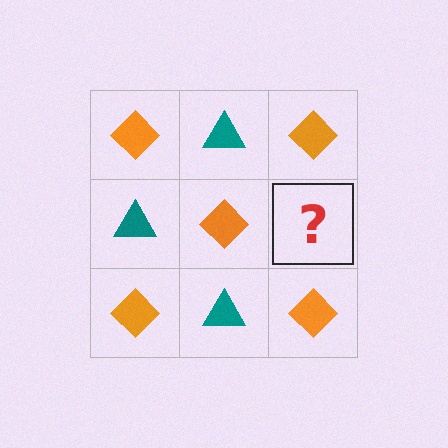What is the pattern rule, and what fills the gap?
The rule is that it alternates orange diamond and teal triangle in a checkerboard pattern. The gap should be filled with a teal triangle.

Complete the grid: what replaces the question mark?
The question mark should be replaced with a teal triangle.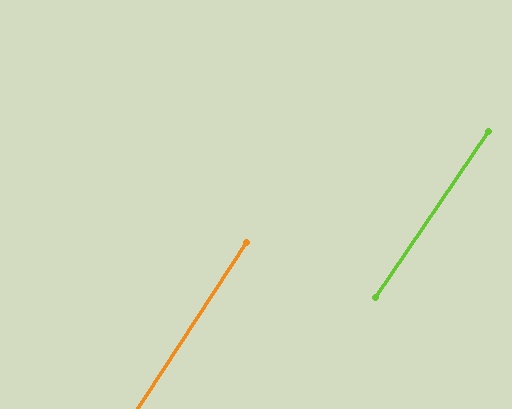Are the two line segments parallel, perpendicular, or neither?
Parallel — their directions differ by only 1.1°.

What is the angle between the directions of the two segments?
Approximately 1 degree.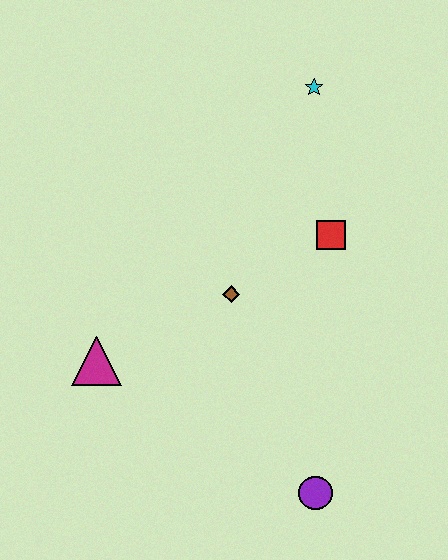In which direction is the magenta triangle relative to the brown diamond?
The magenta triangle is to the left of the brown diamond.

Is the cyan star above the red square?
Yes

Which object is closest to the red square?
The brown diamond is closest to the red square.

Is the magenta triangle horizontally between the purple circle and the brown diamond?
No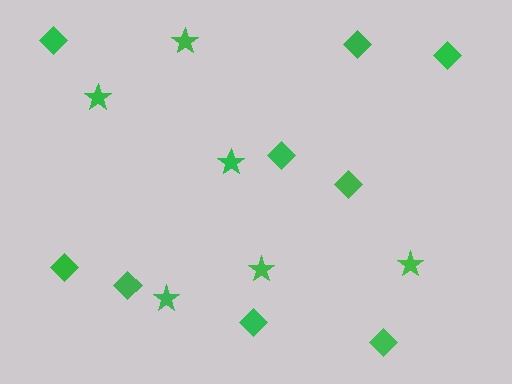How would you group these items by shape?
There are 2 groups: one group of stars (6) and one group of diamonds (9).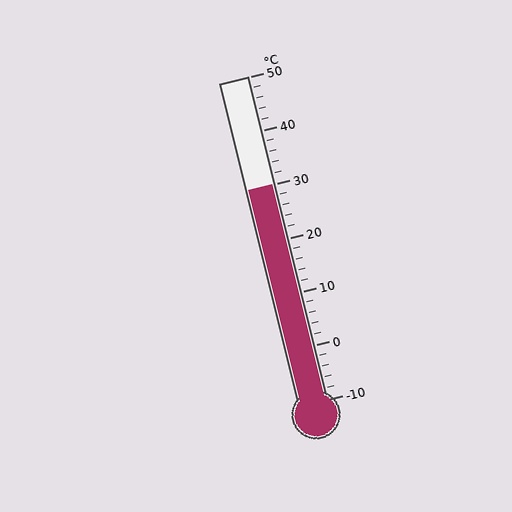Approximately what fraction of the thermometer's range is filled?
The thermometer is filled to approximately 65% of its range.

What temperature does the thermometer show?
The thermometer shows approximately 30°C.